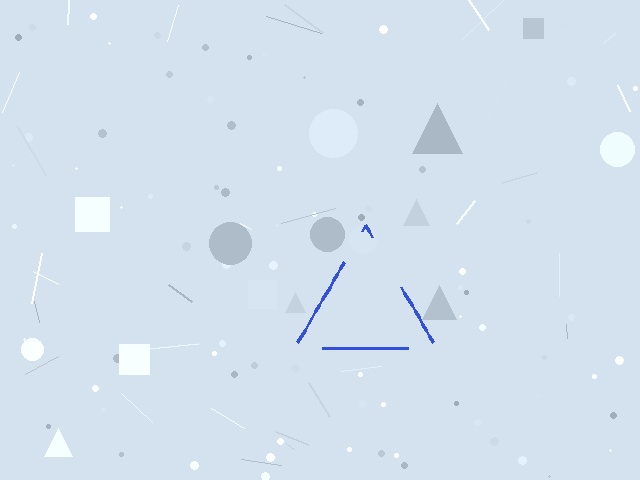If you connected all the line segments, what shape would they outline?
They would outline a triangle.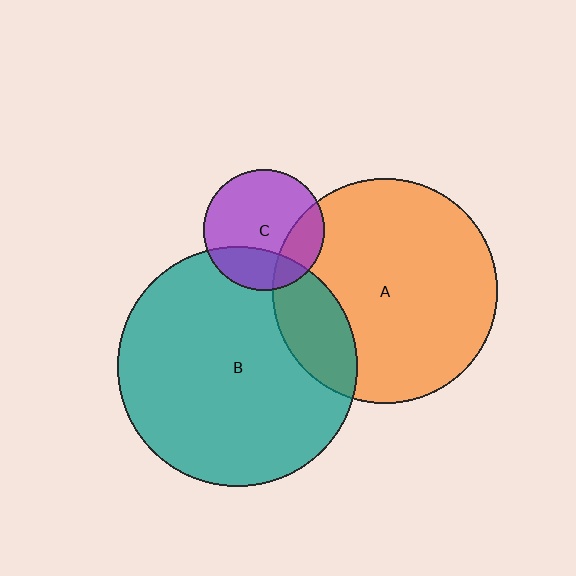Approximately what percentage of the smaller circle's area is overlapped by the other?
Approximately 25%.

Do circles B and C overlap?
Yes.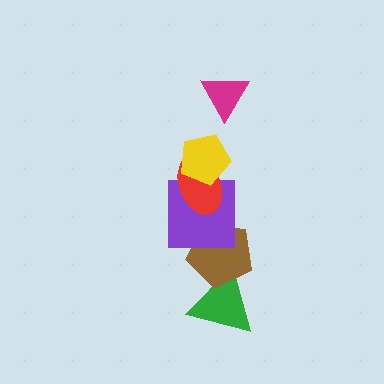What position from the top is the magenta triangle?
The magenta triangle is 1st from the top.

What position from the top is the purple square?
The purple square is 4th from the top.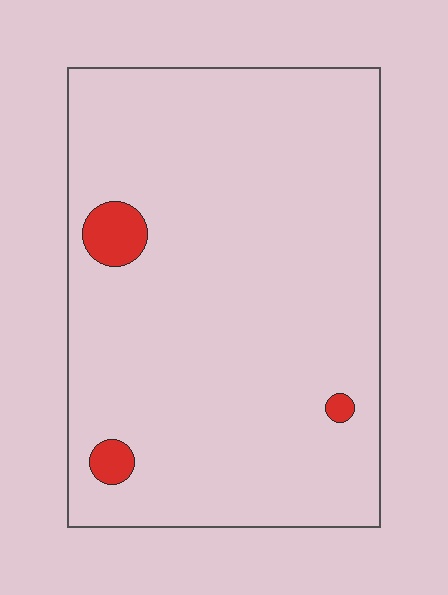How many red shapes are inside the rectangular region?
3.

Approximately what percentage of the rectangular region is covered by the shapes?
Approximately 5%.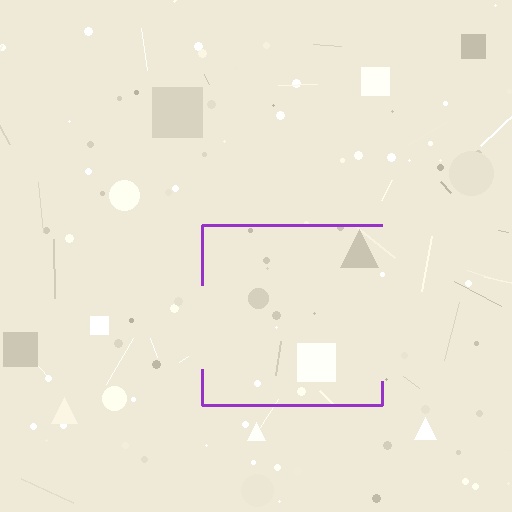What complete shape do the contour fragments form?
The contour fragments form a square.